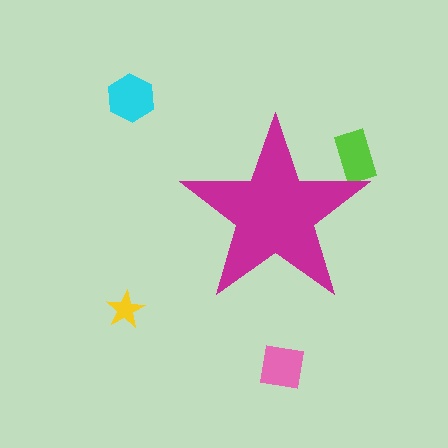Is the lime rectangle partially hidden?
Yes, the lime rectangle is partially hidden behind the magenta star.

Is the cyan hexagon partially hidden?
No, the cyan hexagon is fully visible.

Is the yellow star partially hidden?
No, the yellow star is fully visible.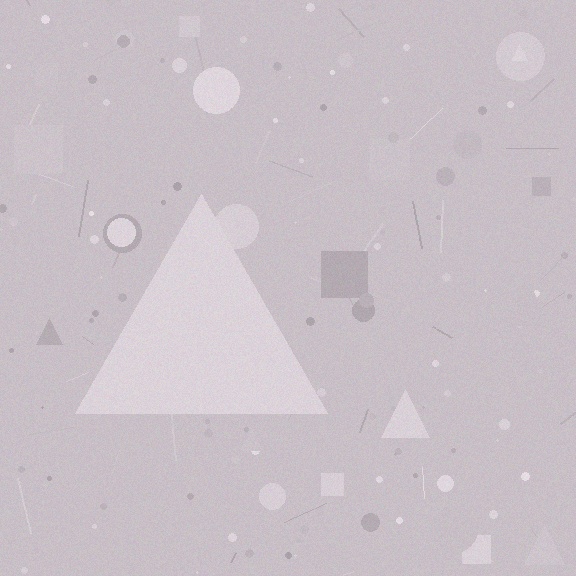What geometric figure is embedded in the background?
A triangle is embedded in the background.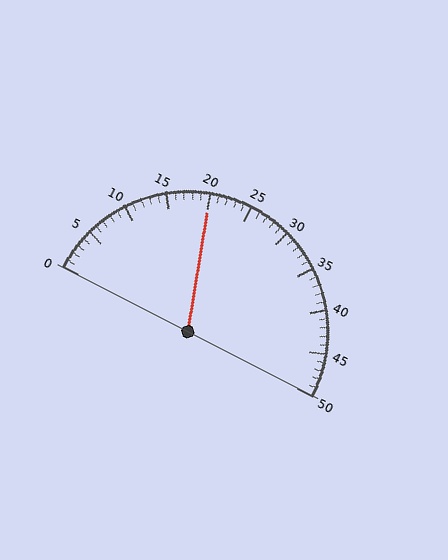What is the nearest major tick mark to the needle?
The nearest major tick mark is 20.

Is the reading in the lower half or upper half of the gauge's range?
The reading is in the lower half of the range (0 to 50).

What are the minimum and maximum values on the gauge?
The gauge ranges from 0 to 50.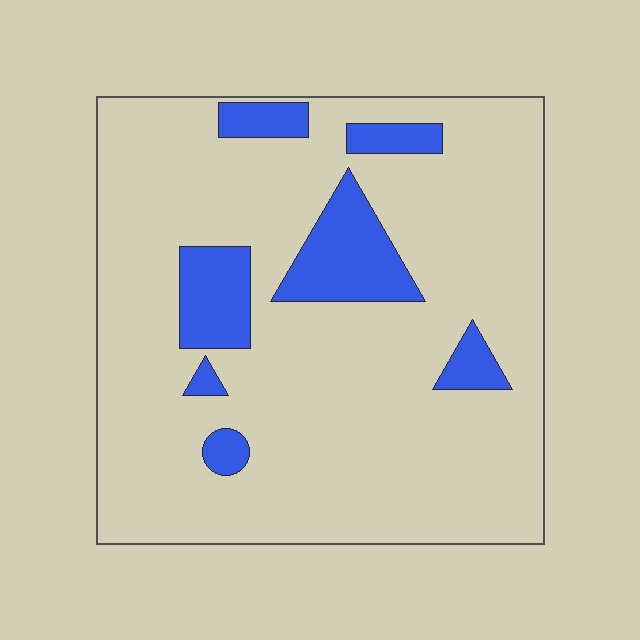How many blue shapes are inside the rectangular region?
7.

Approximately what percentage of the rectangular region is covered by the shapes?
Approximately 15%.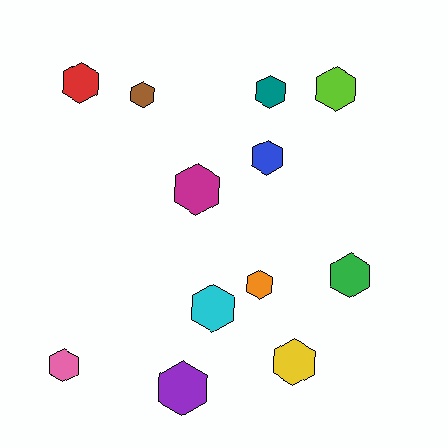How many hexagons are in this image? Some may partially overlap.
There are 12 hexagons.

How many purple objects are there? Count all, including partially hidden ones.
There is 1 purple object.